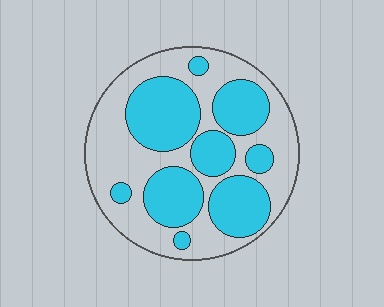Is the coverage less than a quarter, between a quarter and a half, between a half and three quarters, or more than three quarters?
Between a quarter and a half.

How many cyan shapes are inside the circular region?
9.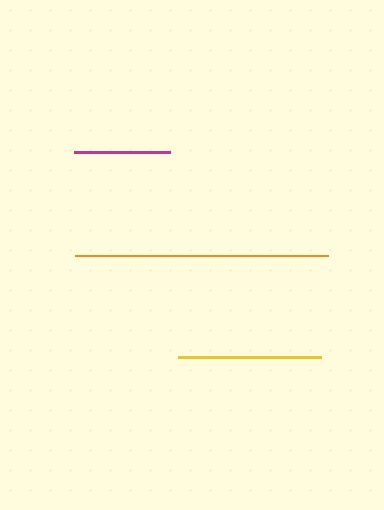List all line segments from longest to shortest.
From longest to shortest: orange, yellow, magenta.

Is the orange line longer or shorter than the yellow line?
The orange line is longer than the yellow line.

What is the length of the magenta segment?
The magenta segment is approximately 96 pixels long.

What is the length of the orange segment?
The orange segment is approximately 253 pixels long.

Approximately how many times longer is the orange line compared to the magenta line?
The orange line is approximately 2.6 times the length of the magenta line.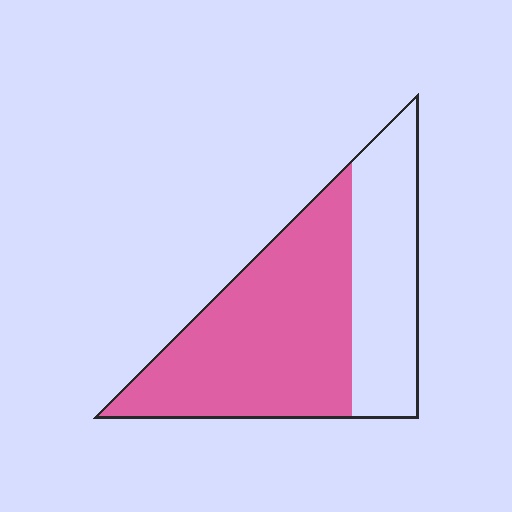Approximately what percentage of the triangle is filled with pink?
Approximately 65%.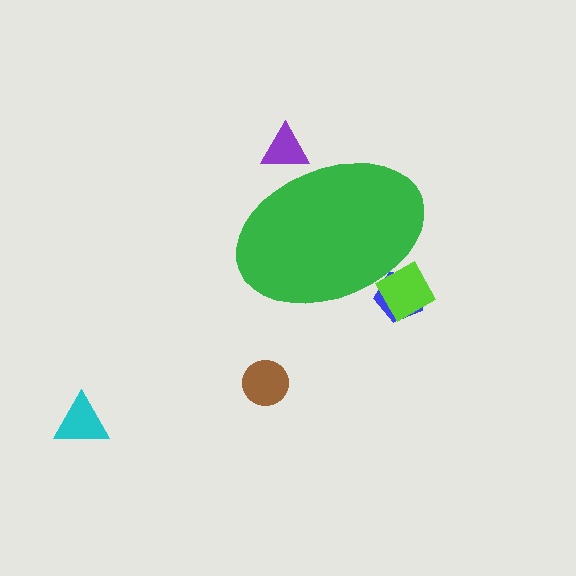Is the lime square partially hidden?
Yes, the lime square is partially hidden behind the green ellipse.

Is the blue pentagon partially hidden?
Yes, the blue pentagon is partially hidden behind the green ellipse.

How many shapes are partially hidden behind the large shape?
3 shapes are partially hidden.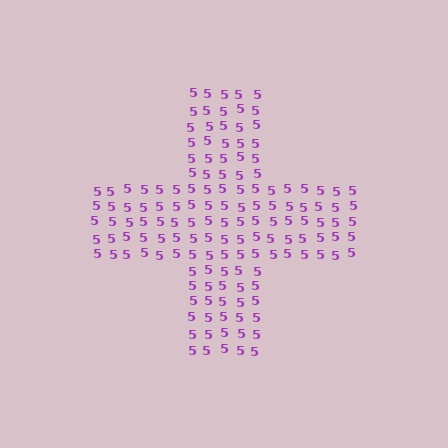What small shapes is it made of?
It is made of small digit 5's.